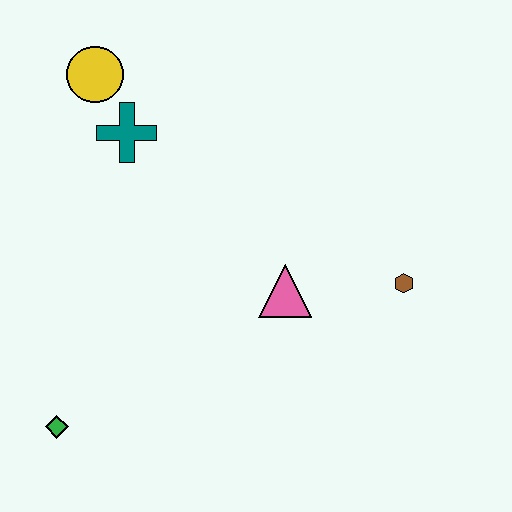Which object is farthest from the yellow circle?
The brown hexagon is farthest from the yellow circle.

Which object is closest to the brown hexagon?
The pink triangle is closest to the brown hexagon.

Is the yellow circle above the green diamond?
Yes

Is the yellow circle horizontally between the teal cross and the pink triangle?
No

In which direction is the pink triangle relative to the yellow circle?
The pink triangle is below the yellow circle.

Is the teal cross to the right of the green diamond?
Yes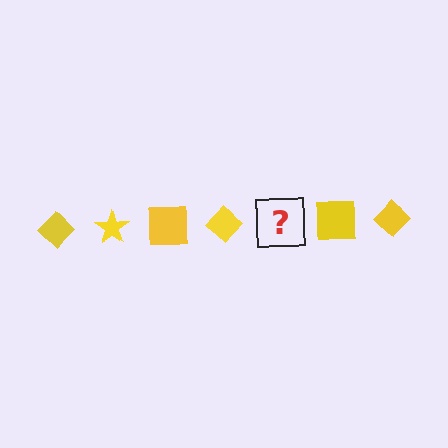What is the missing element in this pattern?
The missing element is a yellow star.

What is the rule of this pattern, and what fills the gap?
The rule is that the pattern cycles through diamond, star, square shapes in yellow. The gap should be filled with a yellow star.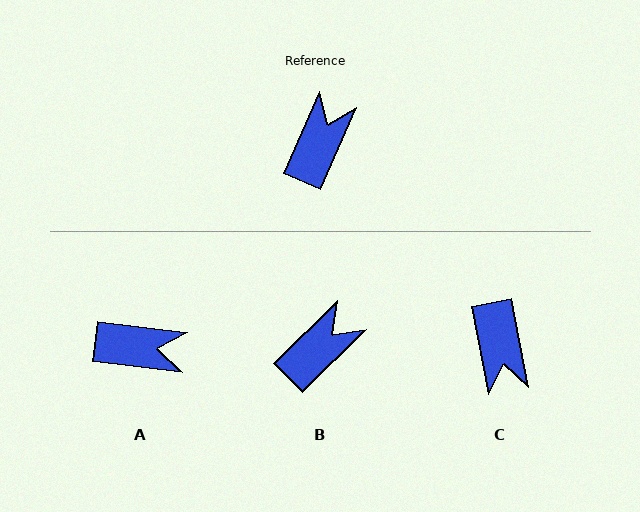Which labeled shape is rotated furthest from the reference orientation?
C, about 146 degrees away.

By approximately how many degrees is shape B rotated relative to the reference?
Approximately 22 degrees clockwise.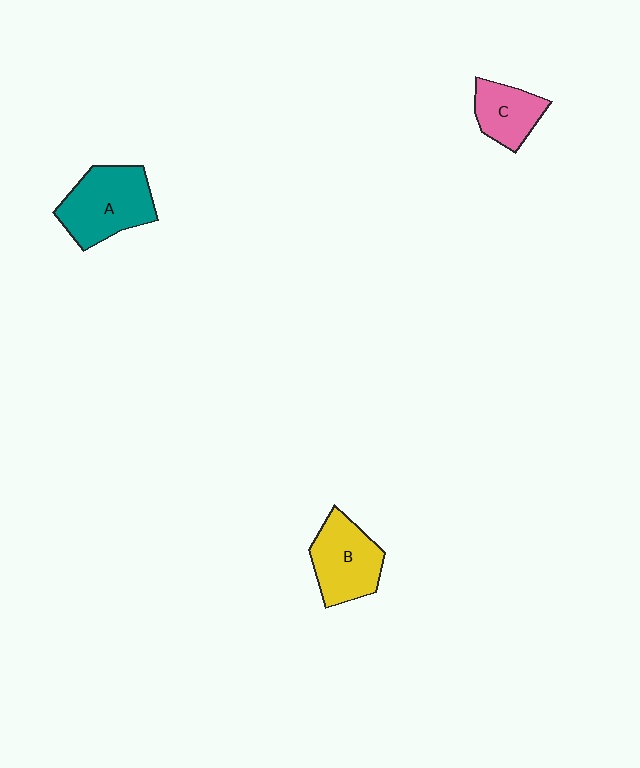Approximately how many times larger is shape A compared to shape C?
Approximately 1.6 times.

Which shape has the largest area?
Shape A (teal).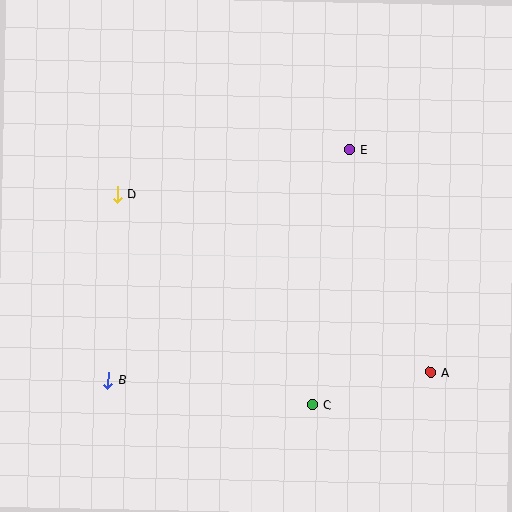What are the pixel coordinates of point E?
Point E is at (350, 150).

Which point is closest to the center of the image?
Point E at (350, 150) is closest to the center.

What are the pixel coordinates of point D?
Point D is at (118, 195).